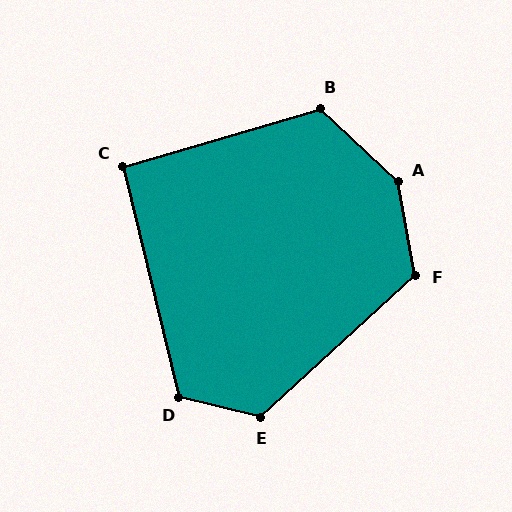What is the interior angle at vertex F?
Approximately 122 degrees (obtuse).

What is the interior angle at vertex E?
Approximately 124 degrees (obtuse).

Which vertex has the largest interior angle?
A, at approximately 143 degrees.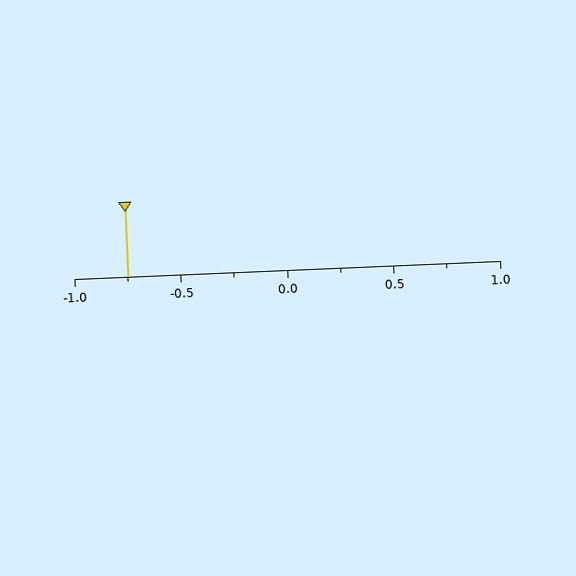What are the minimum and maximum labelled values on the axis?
The axis runs from -1.0 to 1.0.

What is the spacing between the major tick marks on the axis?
The major ticks are spaced 0.5 apart.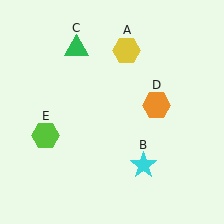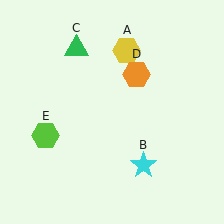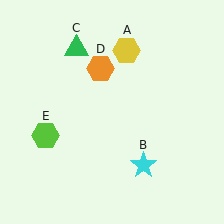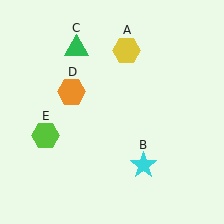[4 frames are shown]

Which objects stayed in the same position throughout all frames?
Yellow hexagon (object A) and cyan star (object B) and green triangle (object C) and lime hexagon (object E) remained stationary.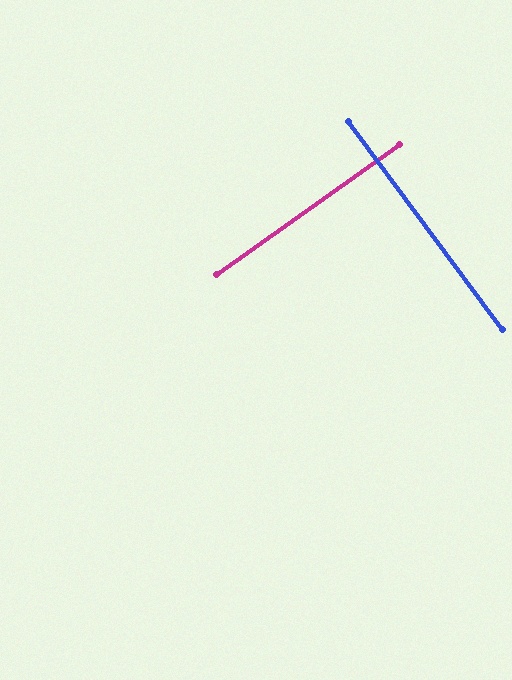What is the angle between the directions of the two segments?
Approximately 89 degrees.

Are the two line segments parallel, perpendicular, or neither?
Perpendicular — they meet at approximately 89°.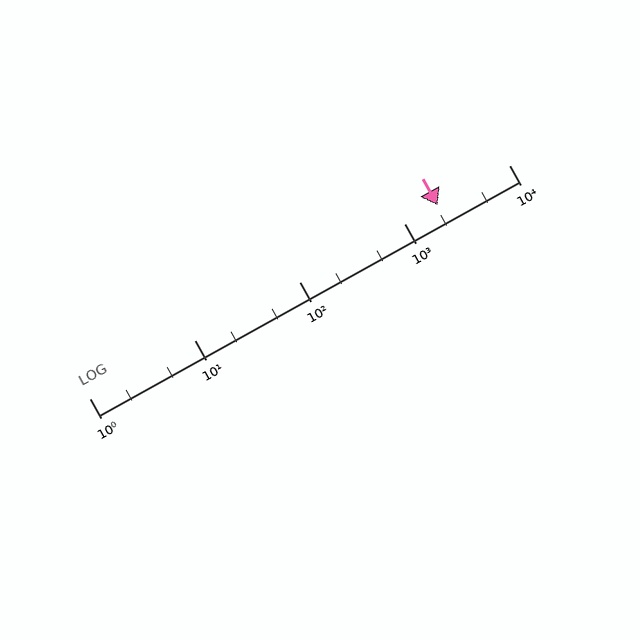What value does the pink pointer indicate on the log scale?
The pointer indicates approximately 2100.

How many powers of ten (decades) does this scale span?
The scale spans 4 decades, from 1 to 10000.